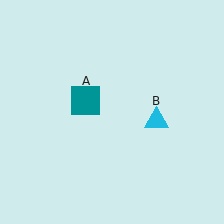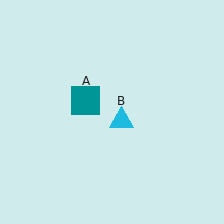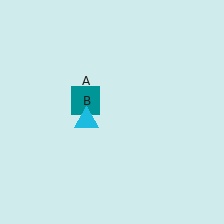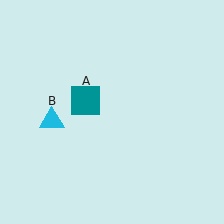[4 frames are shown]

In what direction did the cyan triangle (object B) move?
The cyan triangle (object B) moved left.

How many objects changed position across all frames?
1 object changed position: cyan triangle (object B).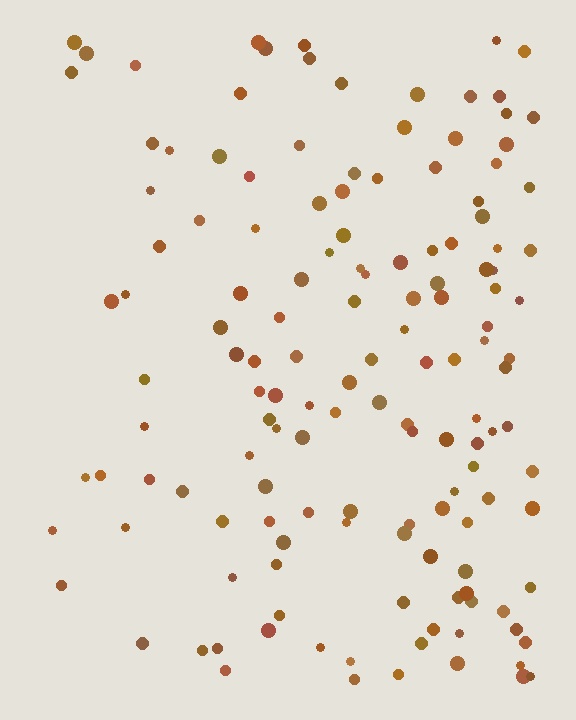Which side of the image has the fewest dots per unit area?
The left.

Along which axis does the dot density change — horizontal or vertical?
Horizontal.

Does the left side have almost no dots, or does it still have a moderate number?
Still a moderate number, just noticeably fewer than the right.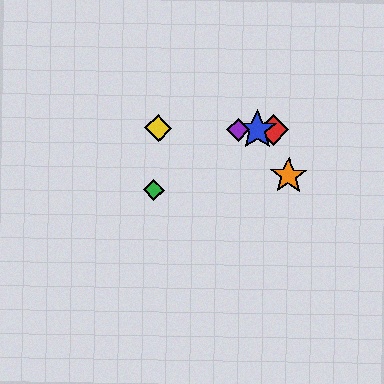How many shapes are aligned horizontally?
4 shapes (the red diamond, the blue star, the yellow diamond, the purple diamond) are aligned horizontally.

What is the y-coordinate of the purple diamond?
The purple diamond is at y≈130.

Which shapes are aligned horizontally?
The red diamond, the blue star, the yellow diamond, the purple diamond are aligned horizontally.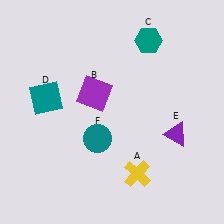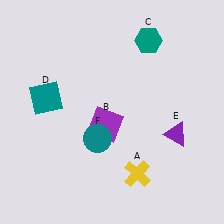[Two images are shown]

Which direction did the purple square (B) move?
The purple square (B) moved down.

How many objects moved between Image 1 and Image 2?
1 object moved between the two images.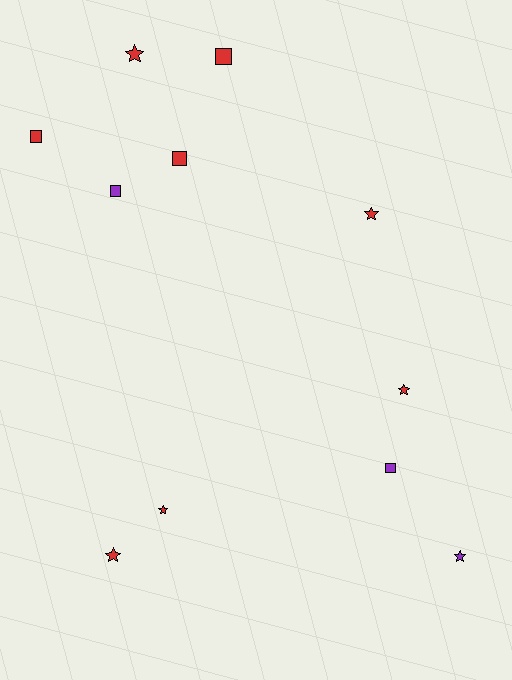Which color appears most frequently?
Red, with 8 objects.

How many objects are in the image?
There are 11 objects.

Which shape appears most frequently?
Star, with 6 objects.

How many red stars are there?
There are 5 red stars.